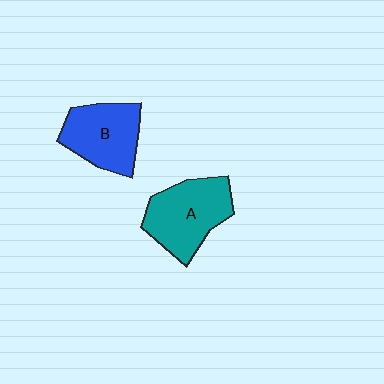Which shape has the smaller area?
Shape B (blue).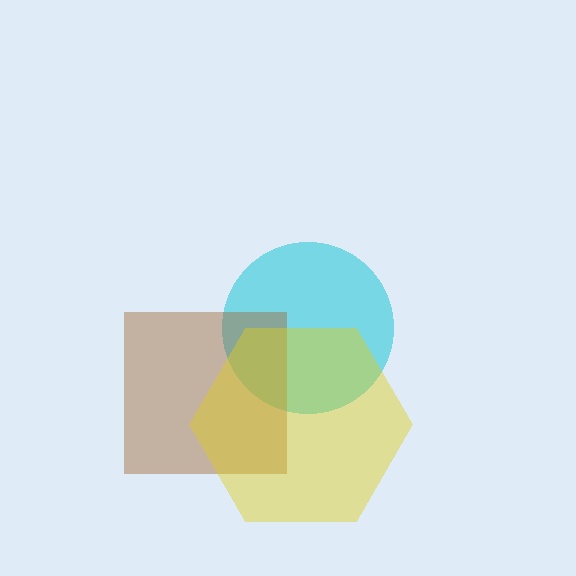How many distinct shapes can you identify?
There are 3 distinct shapes: a cyan circle, a brown square, a yellow hexagon.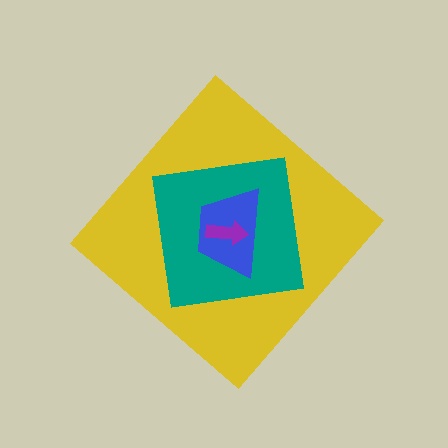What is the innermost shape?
The purple arrow.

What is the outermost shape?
The yellow diamond.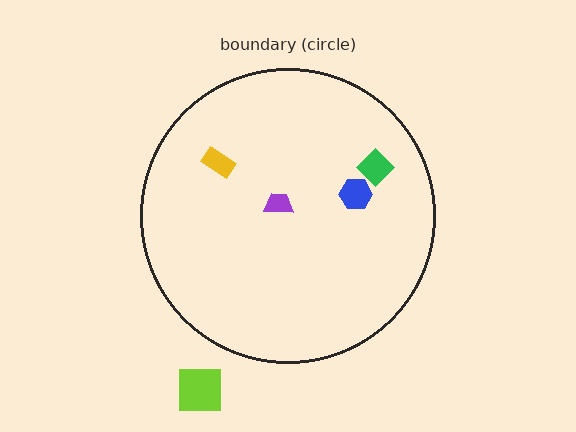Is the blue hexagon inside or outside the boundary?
Inside.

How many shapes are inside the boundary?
4 inside, 1 outside.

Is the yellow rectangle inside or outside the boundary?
Inside.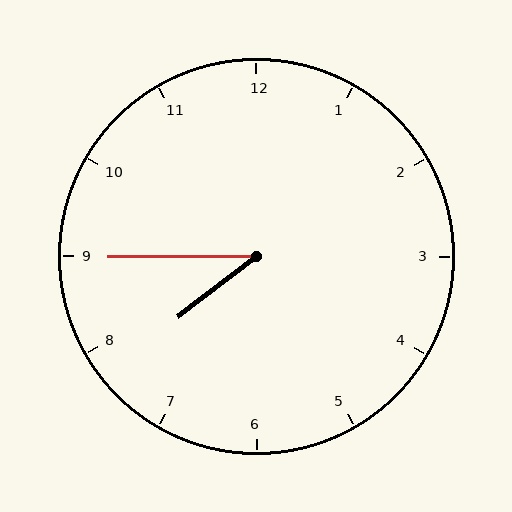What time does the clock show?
7:45.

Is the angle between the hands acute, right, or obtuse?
It is acute.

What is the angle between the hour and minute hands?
Approximately 38 degrees.